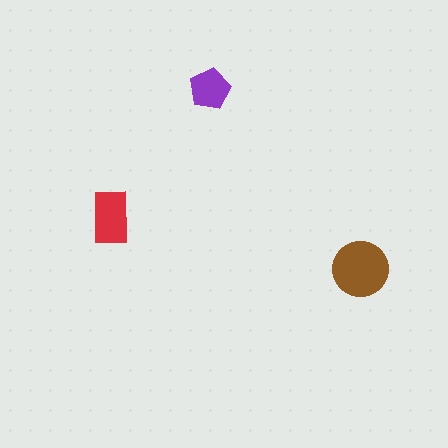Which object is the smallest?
The purple pentagon.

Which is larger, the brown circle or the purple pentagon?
The brown circle.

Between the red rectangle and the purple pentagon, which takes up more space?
The red rectangle.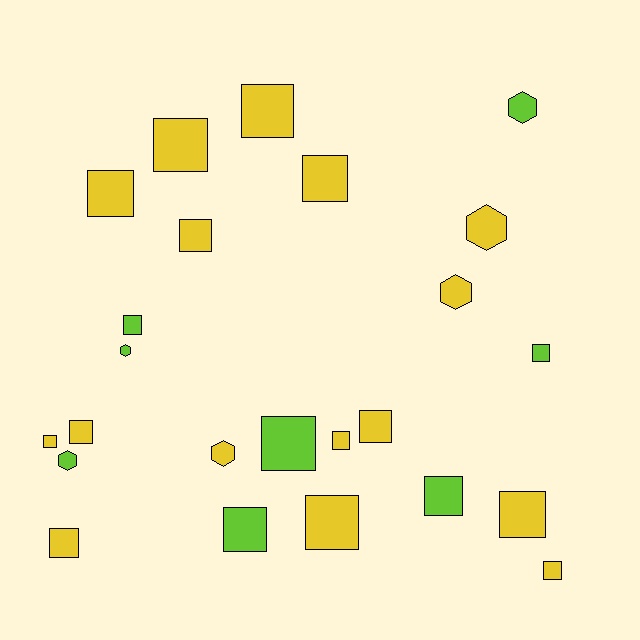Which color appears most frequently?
Yellow, with 16 objects.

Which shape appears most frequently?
Square, with 18 objects.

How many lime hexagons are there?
There are 3 lime hexagons.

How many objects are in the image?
There are 24 objects.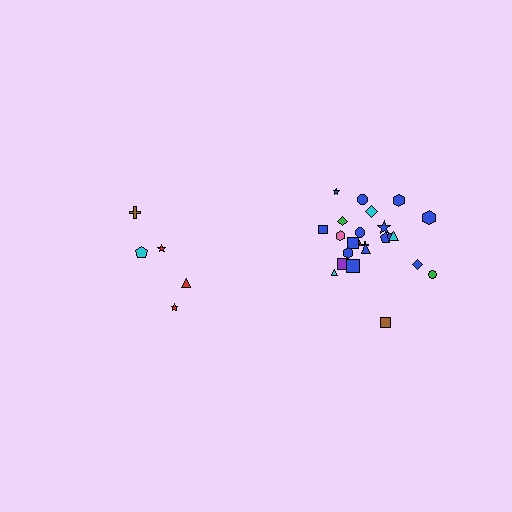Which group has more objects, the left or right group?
The right group.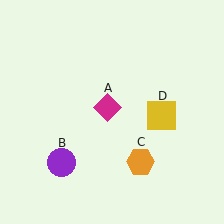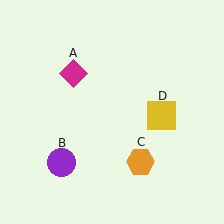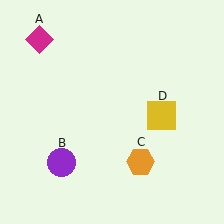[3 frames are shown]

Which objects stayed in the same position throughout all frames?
Purple circle (object B) and orange hexagon (object C) and yellow square (object D) remained stationary.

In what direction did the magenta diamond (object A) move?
The magenta diamond (object A) moved up and to the left.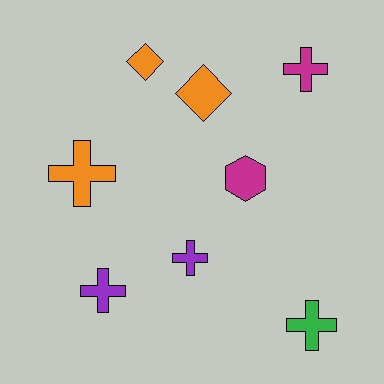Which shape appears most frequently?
Cross, with 5 objects.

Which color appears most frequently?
Orange, with 3 objects.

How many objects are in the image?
There are 8 objects.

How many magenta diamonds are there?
There are no magenta diamonds.